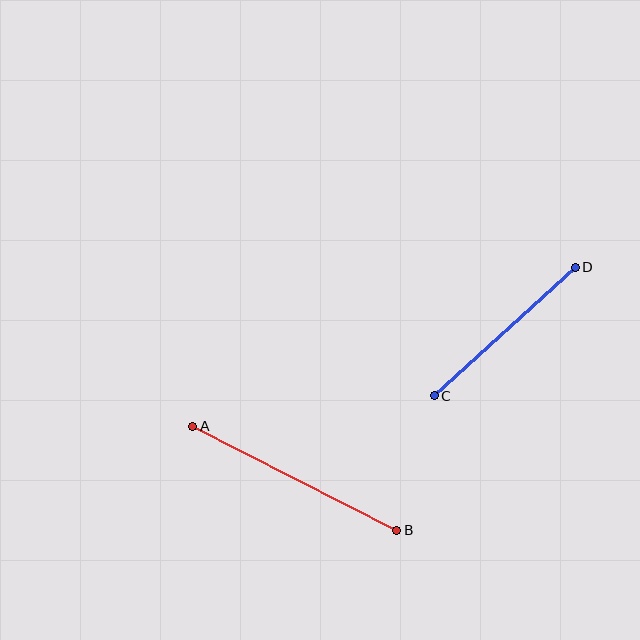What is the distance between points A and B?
The distance is approximately 229 pixels.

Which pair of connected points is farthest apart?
Points A and B are farthest apart.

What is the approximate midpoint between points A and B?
The midpoint is at approximately (295, 478) pixels.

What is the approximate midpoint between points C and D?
The midpoint is at approximately (505, 331) pixels.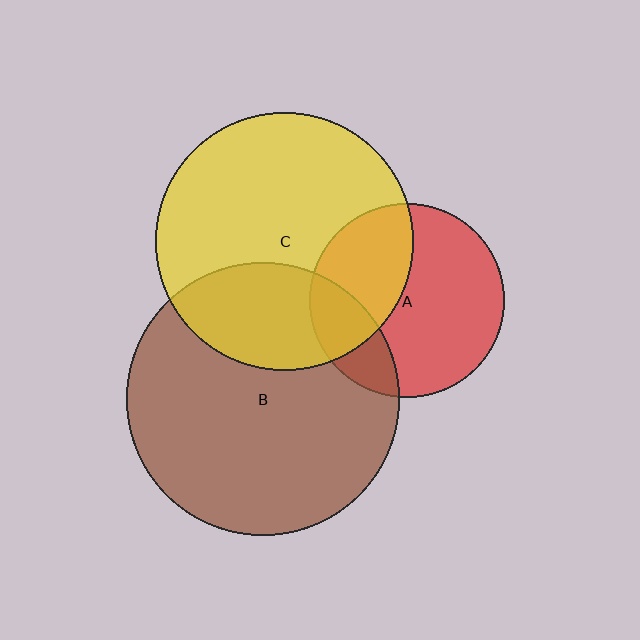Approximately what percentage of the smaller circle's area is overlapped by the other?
Approximately 20%.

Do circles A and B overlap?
Yes.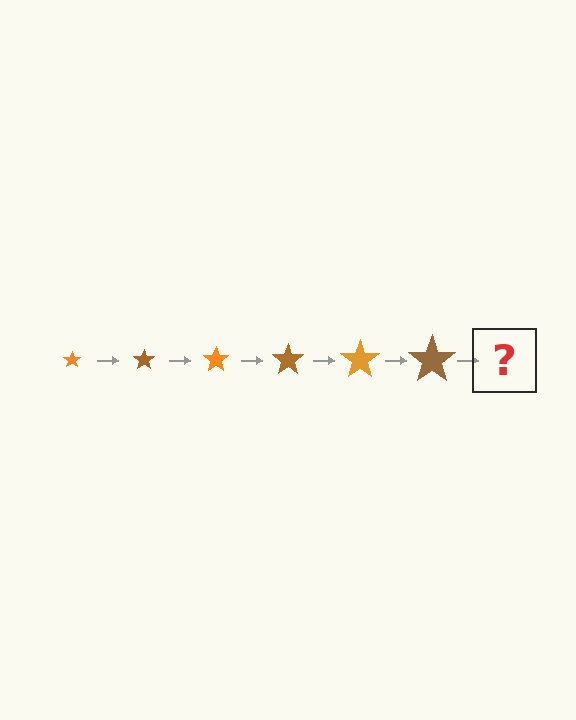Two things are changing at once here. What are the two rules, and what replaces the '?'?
The two rules are that the star grows larger each step and the color cycles through orange and brown. The '?' should be an orange star, larger than the previous one.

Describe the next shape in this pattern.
It should be an orange star, larger than the previous one.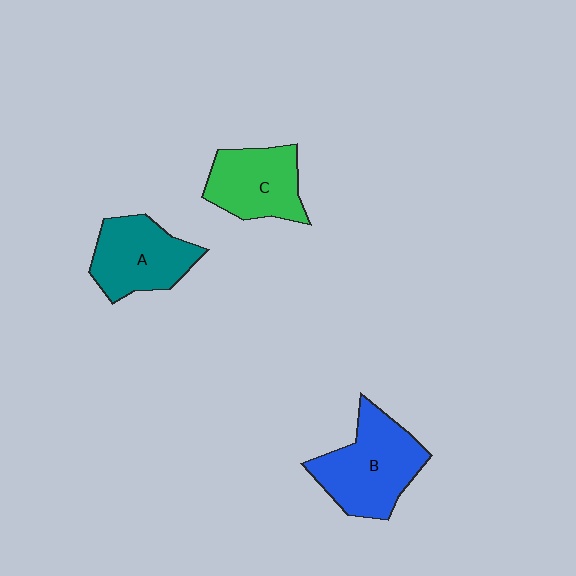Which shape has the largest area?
Shape B (blue).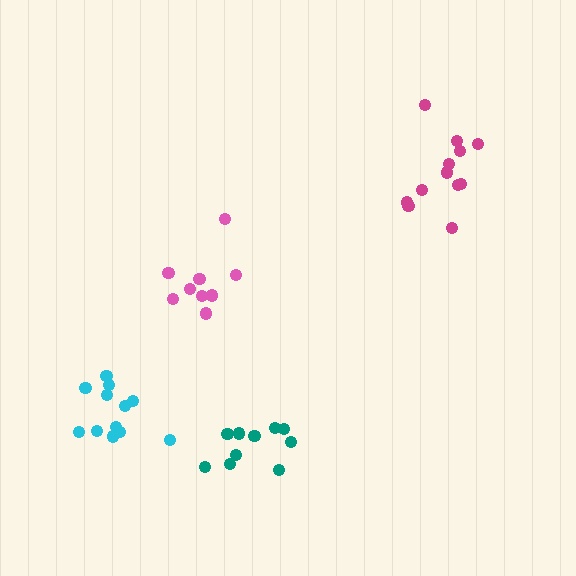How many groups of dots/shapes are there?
There are 4 groups.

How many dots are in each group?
Group 1: 10 dots, Group 2: 12 dots, Group 3: 9 dots, Group 4: 12 dots (43 total).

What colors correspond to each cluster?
The clusters are colored: teal, cyan, pink, magenta.